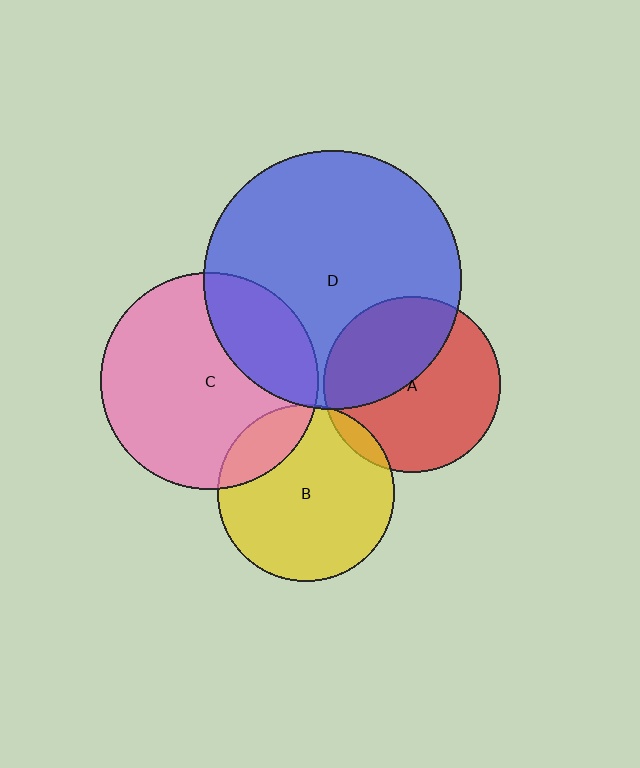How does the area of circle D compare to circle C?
Approximately 1.4 times.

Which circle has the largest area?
Circle D (blue).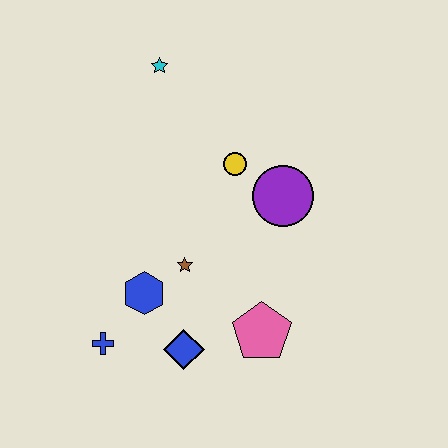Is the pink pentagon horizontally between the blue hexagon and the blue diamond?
No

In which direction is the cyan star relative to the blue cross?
The cyan star is above the blue cross.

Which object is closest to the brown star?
The blue hexagon is closest to the brown star.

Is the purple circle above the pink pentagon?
Yes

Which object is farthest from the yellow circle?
The blue cross is farthest from the yellow circle.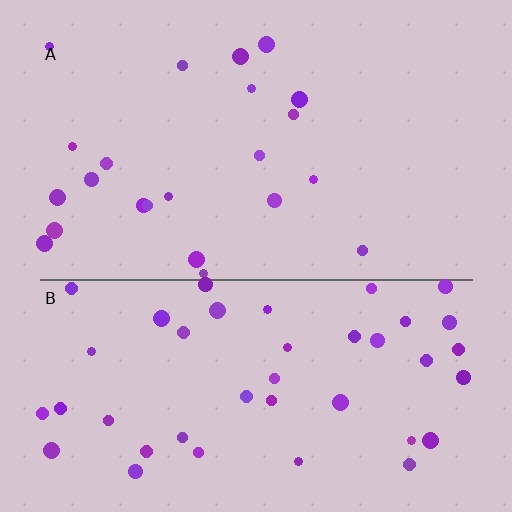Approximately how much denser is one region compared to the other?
Approximately 1.9× — region B over region A.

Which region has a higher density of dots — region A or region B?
B (the bottom).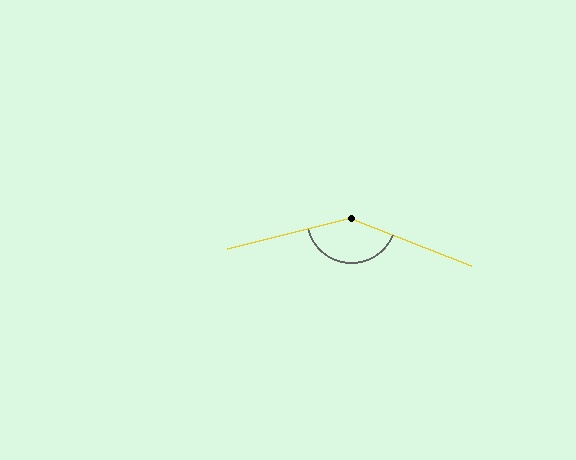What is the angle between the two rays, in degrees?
Approximately 144 degrees.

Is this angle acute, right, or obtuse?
It is obtuse.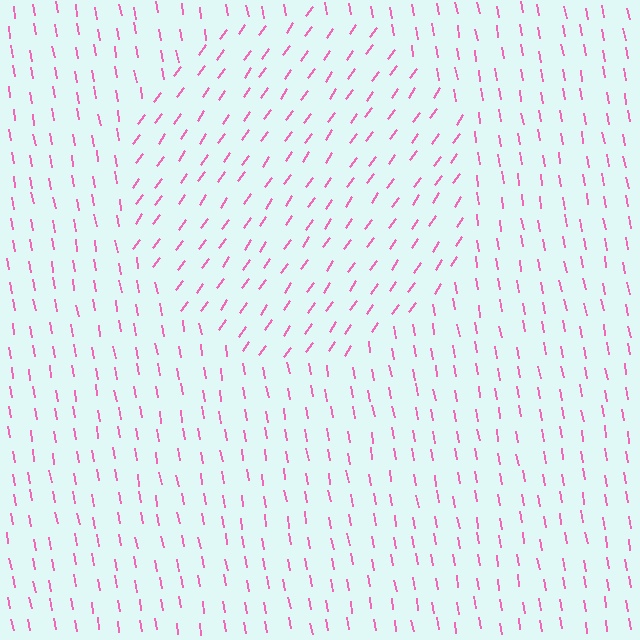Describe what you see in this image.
The image is filled with small pink line segments. A circle region in the image has lines oriented differently from the surrounding lines, creating a visible texture boundary.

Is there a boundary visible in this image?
Yes, there is a texture boundary formed by a change in line orientation.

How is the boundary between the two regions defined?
The boundary is defined purely by a change in line orientation (approximately 45 degrees difference). All lines are the same color and thickness.